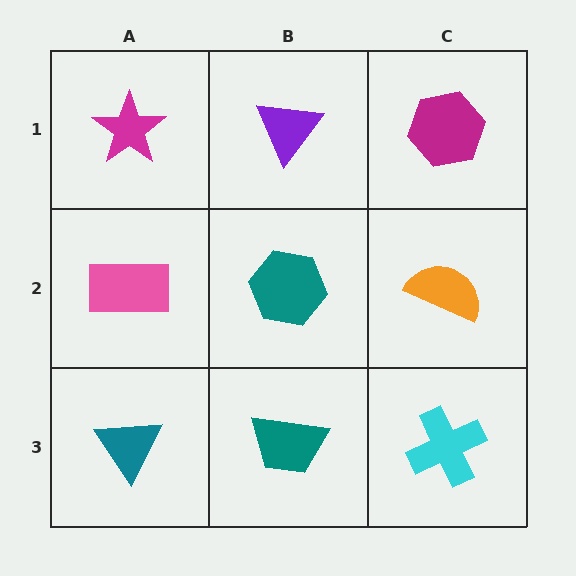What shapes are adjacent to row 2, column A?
A magenta star (row 1, column A), a teal triangle (row 3, column A), a teal hexagon (row 2, column B).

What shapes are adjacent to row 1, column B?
A teal hexagon (row 2, column B), a magenta star (row 1, column A), a magenta hexagon (row 1, column C).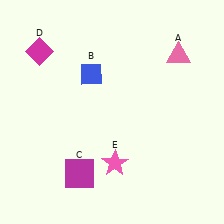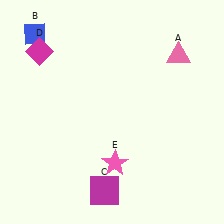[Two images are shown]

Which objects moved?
The objects that moved are: the blue diamond (B), the magenta square (C).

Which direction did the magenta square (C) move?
The magenta square (C) moved right.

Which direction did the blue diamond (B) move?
The blue diamond (B) moved left.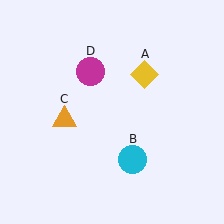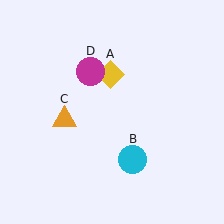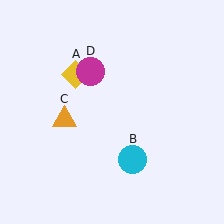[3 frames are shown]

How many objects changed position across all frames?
1 object changed position: yellow diamond (object A).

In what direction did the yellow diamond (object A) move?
The yellow diamond (object A) moved left.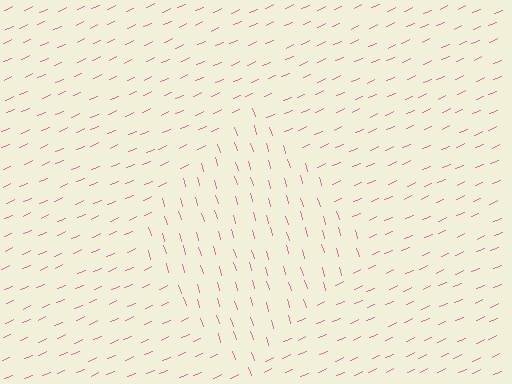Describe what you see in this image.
The image is filled with small pink line segments. A diamond region in the image has lines oriented differently from the surrounding lines, creating a visible texture boundary.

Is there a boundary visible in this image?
Yes, there is a texture boundary formed by a change in line orientation.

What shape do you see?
I see a diamond.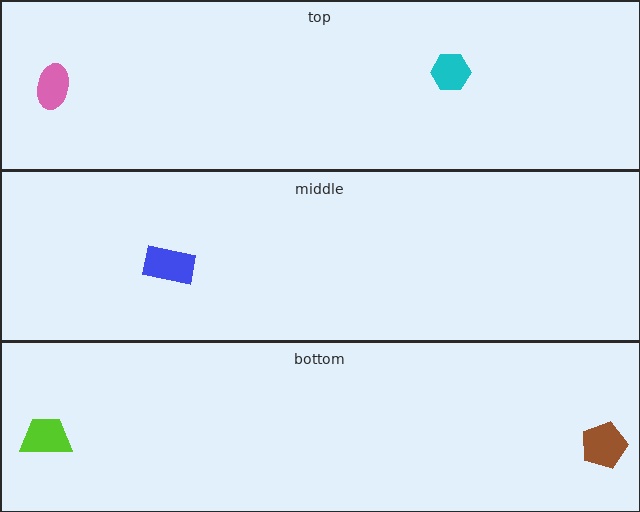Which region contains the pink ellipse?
The top region.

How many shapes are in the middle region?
1.